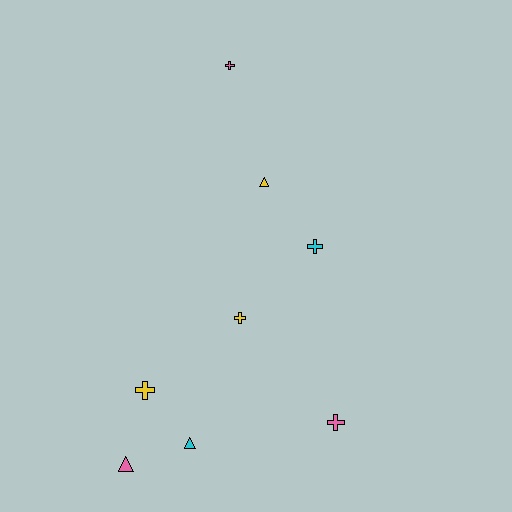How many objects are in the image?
There are 8 objects.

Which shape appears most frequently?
Cross, with 5 objects.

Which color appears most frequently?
Pink, with 3 objects.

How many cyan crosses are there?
There is 1 cyan cross.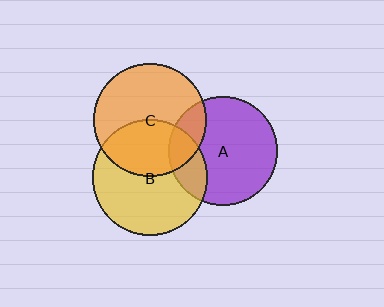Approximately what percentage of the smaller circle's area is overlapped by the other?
Approximately 20%.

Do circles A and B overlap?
Yes.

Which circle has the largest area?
Circle B (yellow).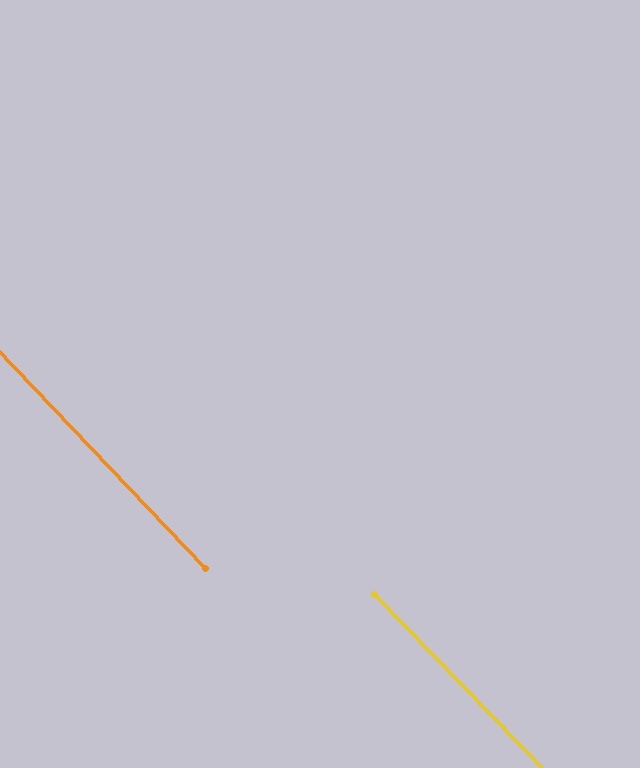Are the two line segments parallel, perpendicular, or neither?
Parallel — their directions differ by only 0.4°.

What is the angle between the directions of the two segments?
Approximately 0 degrees.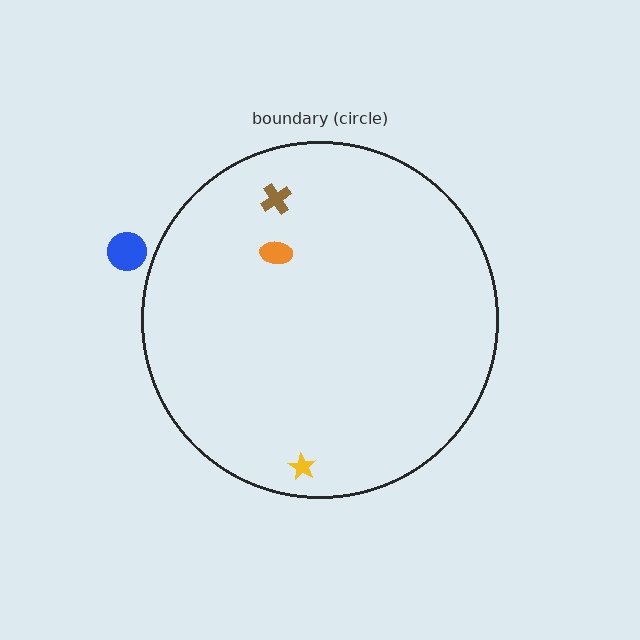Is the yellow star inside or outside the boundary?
Inside.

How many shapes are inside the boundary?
3 inside, 1 outside.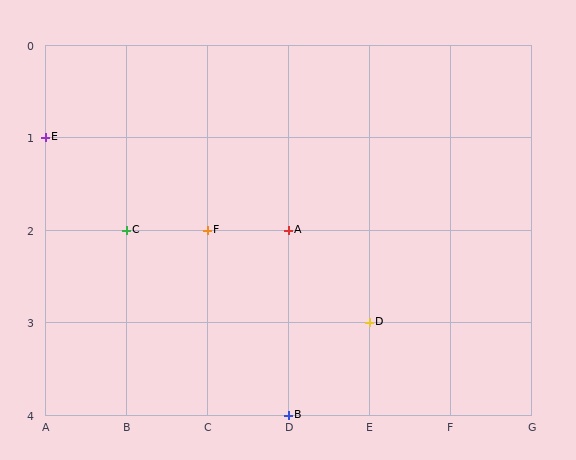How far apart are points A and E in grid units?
Points A and E are 3 columns and 1 row apart (about 3.2 grid units diagonally).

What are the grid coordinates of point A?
Point A is at grid coordinates (D, 2).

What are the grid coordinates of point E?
Point E is at grid coordinates (A, 1).